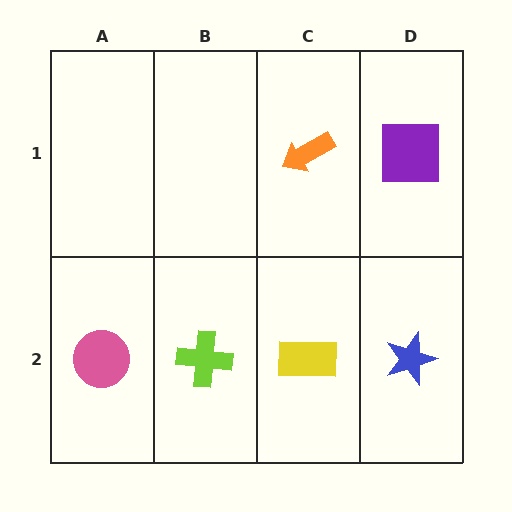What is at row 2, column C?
A yellow rectangle.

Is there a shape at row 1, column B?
No, that cell is empty.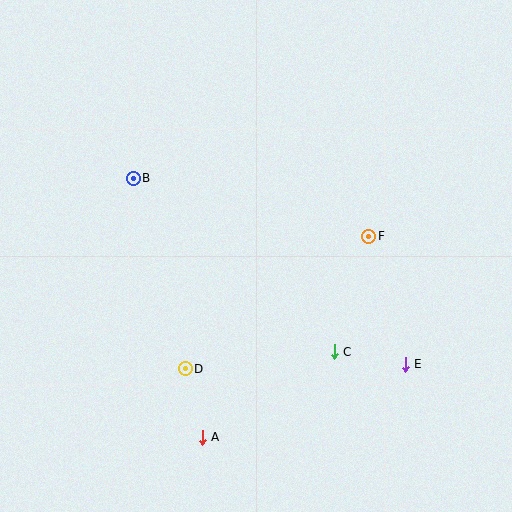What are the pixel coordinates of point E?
Point E is at (405, 364).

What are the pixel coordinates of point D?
Point D is at (185, 369).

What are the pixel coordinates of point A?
Point A is at (202, 437).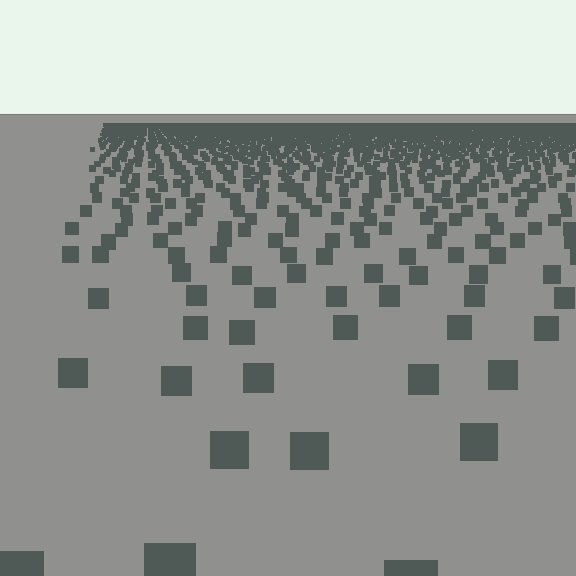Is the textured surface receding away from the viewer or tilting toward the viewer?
The surface is receding away from the viewer. Texture elements get smaller and denser toward the top.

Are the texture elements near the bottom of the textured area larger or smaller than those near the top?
Larger. Near the bottom, elements are closer to the viewer and appear at a bigger on-screen size.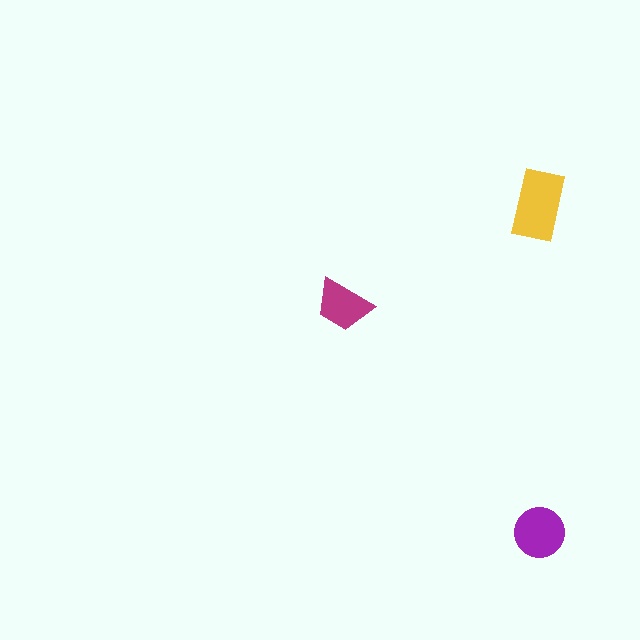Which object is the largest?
The yellow rectangle.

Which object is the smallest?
The magenta trapezoid.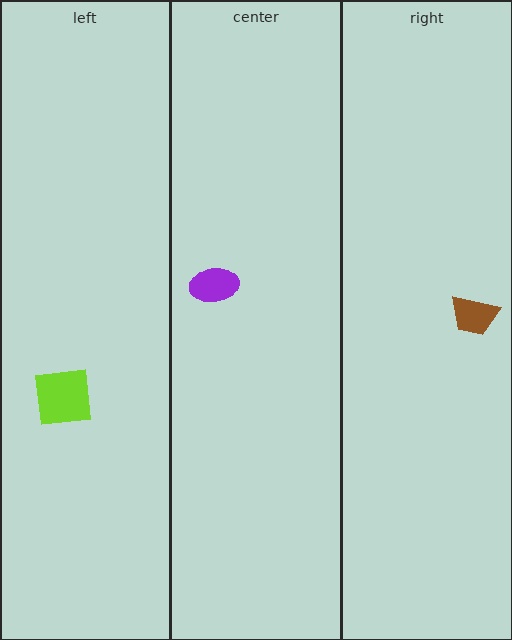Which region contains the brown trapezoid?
The right region.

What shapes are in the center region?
The purple ellipse.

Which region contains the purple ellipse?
The center region.